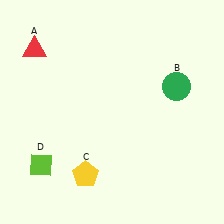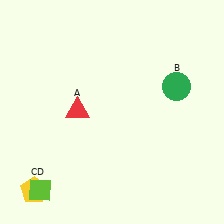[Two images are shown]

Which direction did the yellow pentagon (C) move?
The yellow pentagon (C) moved left.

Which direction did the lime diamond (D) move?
The lime diamond (D) moved down.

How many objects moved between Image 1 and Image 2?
3 objects moved between the two images.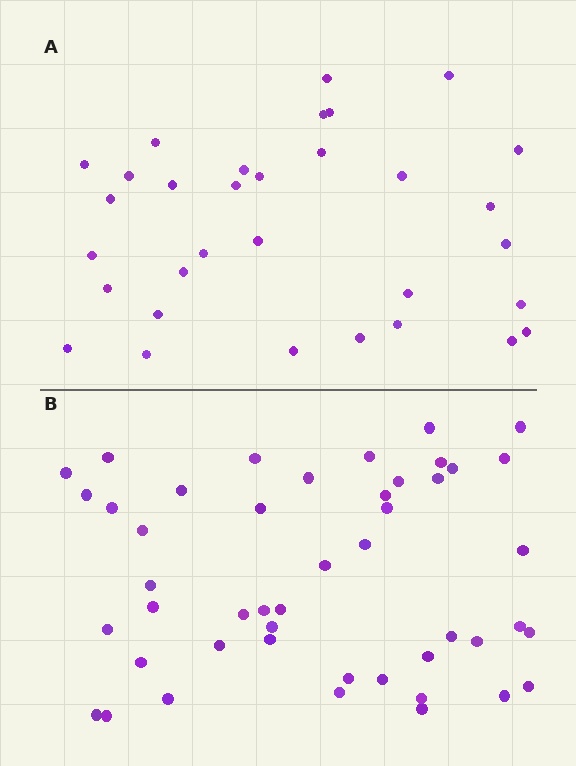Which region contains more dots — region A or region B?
Region B (the bottom region) has more dots.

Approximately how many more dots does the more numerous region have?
Region B has approximately 15 more dots than region A.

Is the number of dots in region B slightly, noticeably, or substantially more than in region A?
Region B has substantially more. The ratio is roughly 1.5 to 1.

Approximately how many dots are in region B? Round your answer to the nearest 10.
About 50 dots. (The exact count is 47, which rounds to 50.)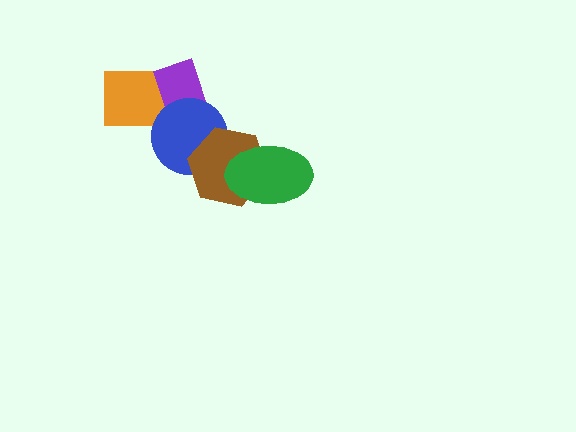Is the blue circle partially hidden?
Yes, it is partially covered by another shape.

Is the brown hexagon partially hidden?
Yes, it is partially covered by another shape.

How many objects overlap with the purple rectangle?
2 objects overlap with the purple rectangle.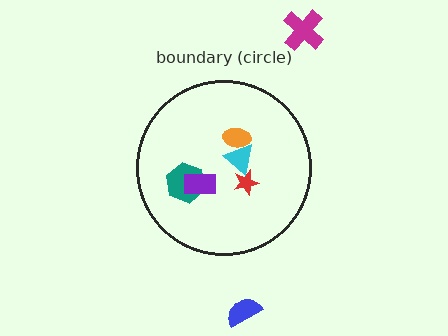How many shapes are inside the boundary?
5 inside, 2 outside.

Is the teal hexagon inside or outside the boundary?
Inside.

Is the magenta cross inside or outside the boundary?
Outside.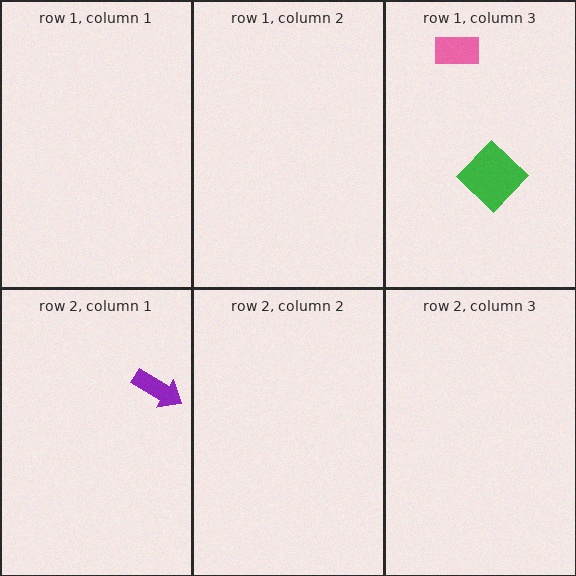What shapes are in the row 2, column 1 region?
The purple arrow.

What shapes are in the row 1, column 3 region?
The green diamond, the pink rectangle.